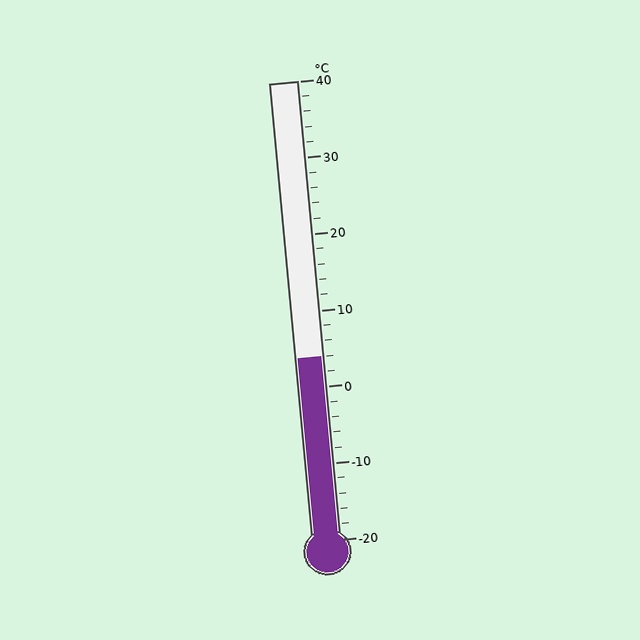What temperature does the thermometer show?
The thermometer shows approximately 4°C.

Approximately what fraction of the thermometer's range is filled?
The thermometer is filled to approximately 40% of its range.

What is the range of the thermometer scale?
The thermometer scale ranges from -20°C to 40°C.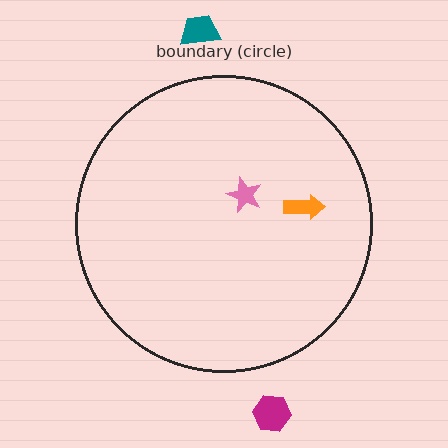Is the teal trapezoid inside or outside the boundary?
Outside.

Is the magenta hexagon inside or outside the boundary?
Outside.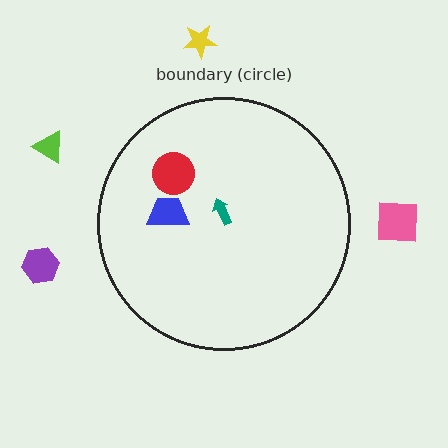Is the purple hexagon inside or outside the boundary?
Outside.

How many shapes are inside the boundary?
3 inside, 4 outside.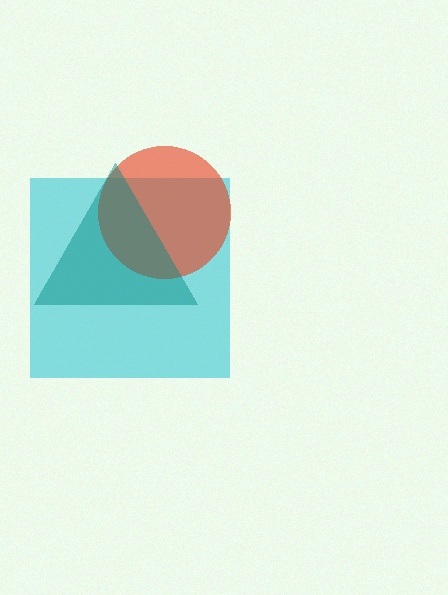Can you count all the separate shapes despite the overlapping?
Yes, there are 3 separate shapes.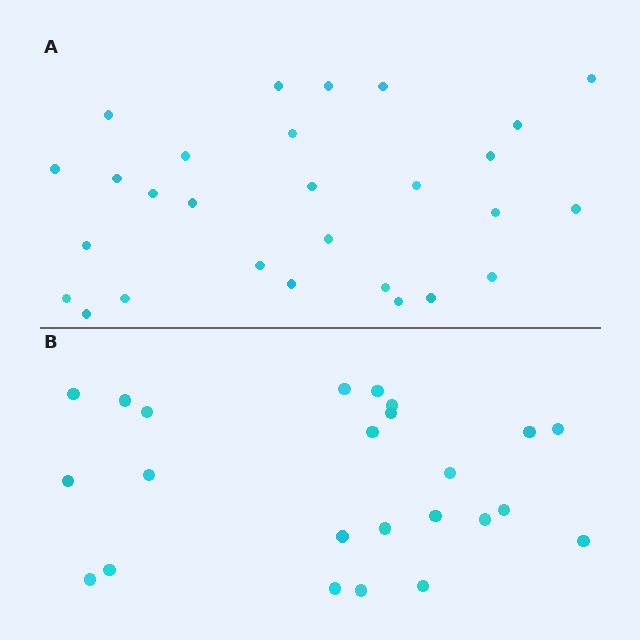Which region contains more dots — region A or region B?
Region A (the top region) has more dots.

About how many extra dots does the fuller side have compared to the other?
Region A has about 4 more dots than region B.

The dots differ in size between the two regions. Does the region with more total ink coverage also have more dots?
No. Region B has more total ink coverage because its dots are larger, but region A actually contains more individual dots. Total area can be misleading — the number of items is what matters here.